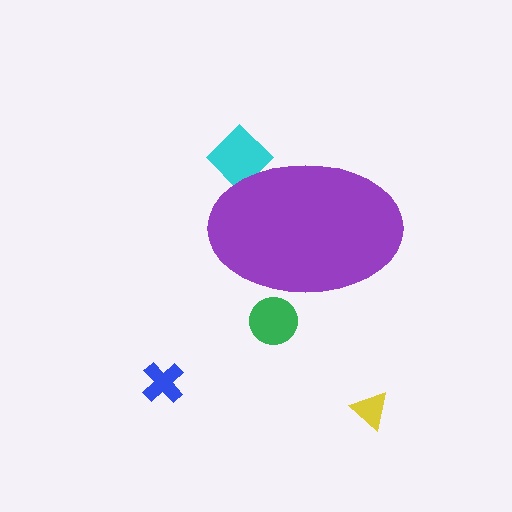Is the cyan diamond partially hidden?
Yes, the cyan diamond is partially hidden behind the purple ellipse.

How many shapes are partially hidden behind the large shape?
2 shapes are partially hidden.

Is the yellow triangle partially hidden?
No, the yellow triangle is fully visible.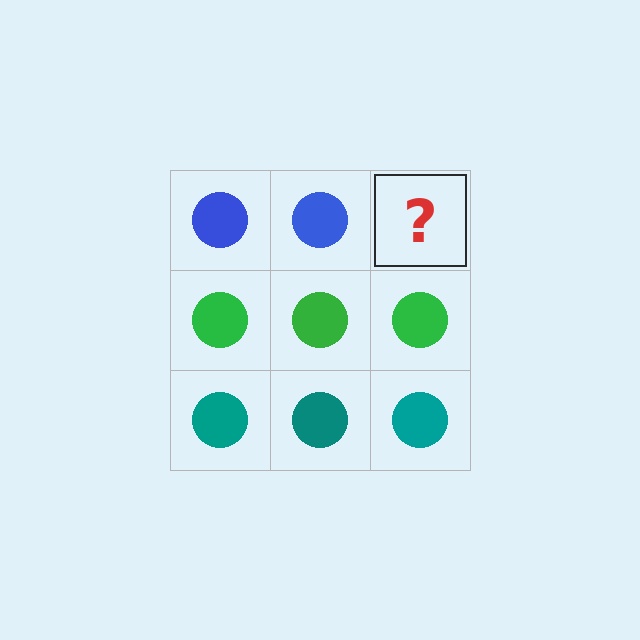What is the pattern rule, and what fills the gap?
The rule is that each row has a consistent color. The gap should be filled with a blue circle.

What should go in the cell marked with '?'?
The missing cell should contain a blue circle.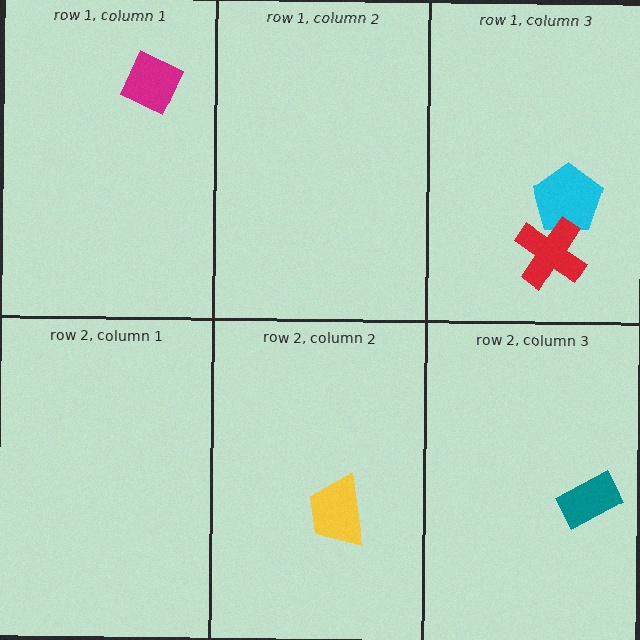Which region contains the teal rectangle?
The row 2, column 3 region.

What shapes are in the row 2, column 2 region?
The yellow trapezoid.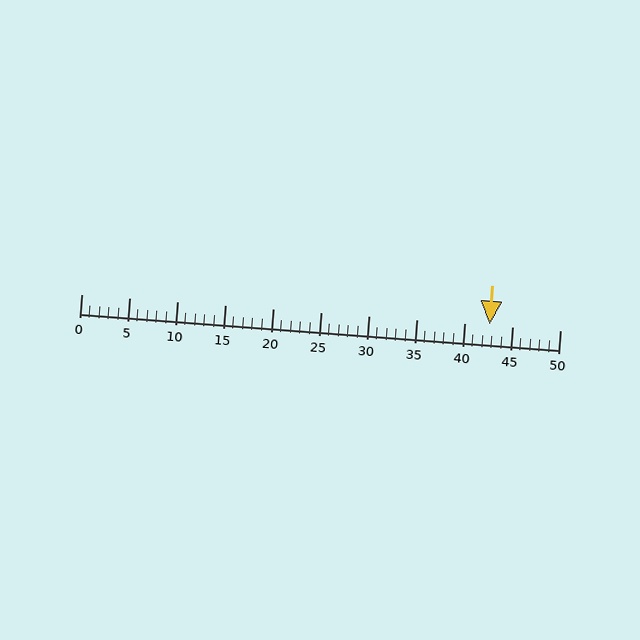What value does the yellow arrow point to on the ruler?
The yellow arrow points to approximately 43.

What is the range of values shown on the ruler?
The ruler shows values from 0 to 50.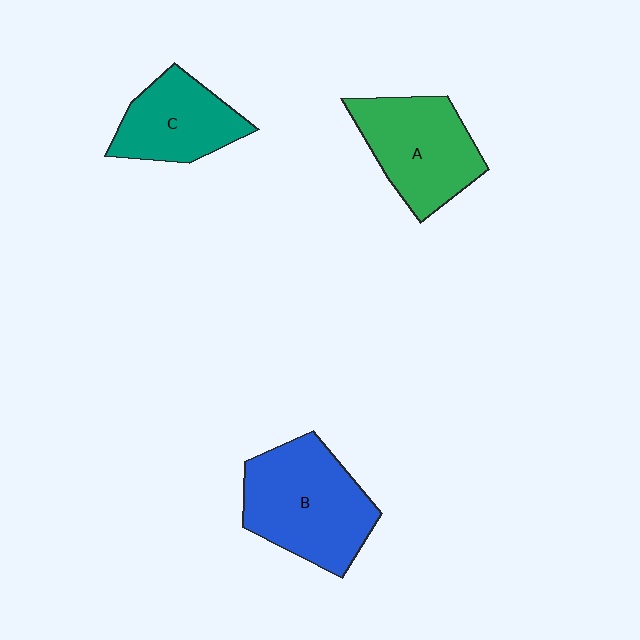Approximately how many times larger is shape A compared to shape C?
Approximately 1.2 times.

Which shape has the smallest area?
Shape C (teal).